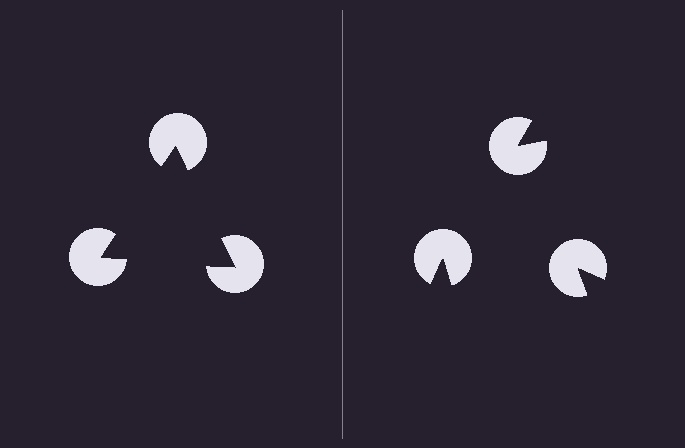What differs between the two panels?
The pac-man discs are positioned identically on both sides; only the wedge orientations differ. On the left they align to a triangle; on the right they are misaligned.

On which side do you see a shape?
An illusory triangle appears on the left side. On the right side the wedge cuts are rotated, so no coherent shape forms.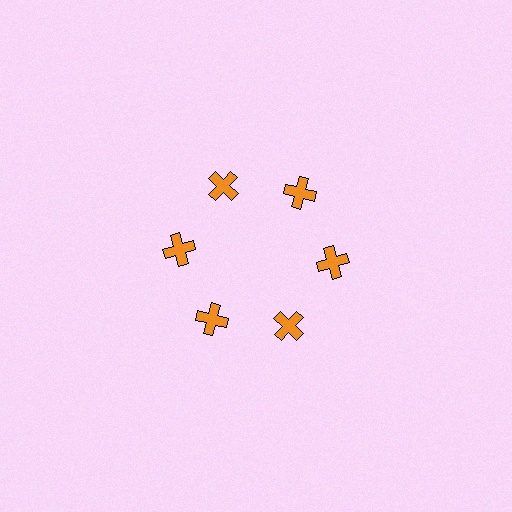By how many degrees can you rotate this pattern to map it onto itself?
The pattern maps onto itself every 60 degrees of rotation.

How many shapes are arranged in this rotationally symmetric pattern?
There are 6 shapes, arranged in 6 groups of 1.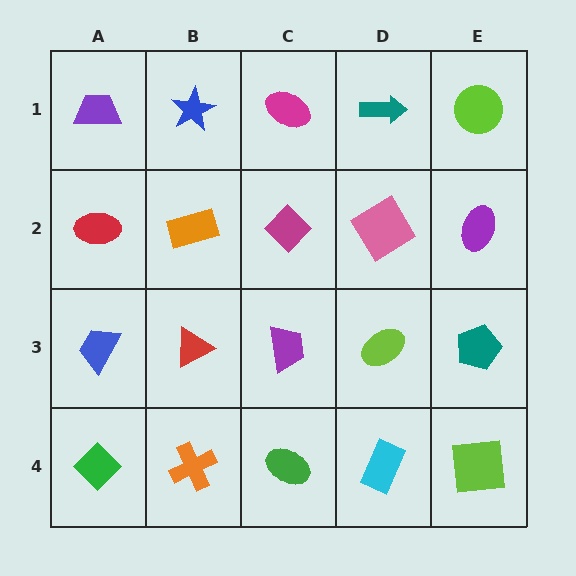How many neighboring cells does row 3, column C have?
4.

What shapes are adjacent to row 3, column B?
An orange rectangle (row 2, column B), an orange cross (row 4, column B), a blue trapezoid (row 3, column A), a purple trapezoid (row 3, column C).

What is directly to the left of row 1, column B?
A purple trapezoid.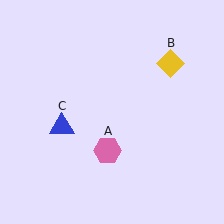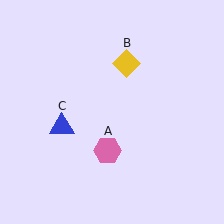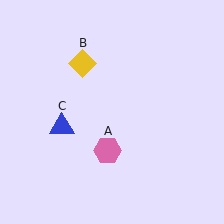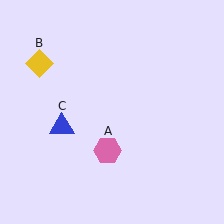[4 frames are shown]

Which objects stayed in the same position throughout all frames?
Pink hexagon (object A) and blue triangle (object C) remained stationary.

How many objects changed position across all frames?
1 object changed position: yellow diamond (object B).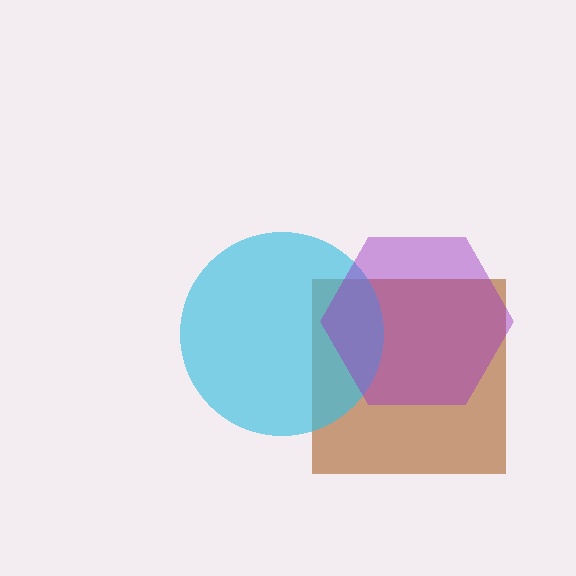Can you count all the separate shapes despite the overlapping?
Yes, there are 3 separate shapes.